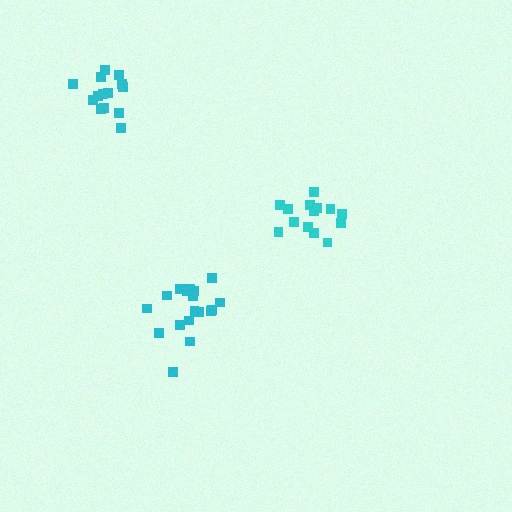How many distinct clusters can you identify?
There are 3 distinct clusters.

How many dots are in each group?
Group 1: 14 dots, Group 2: 18 dots, Group 3: 14 dots (46 total).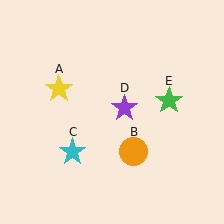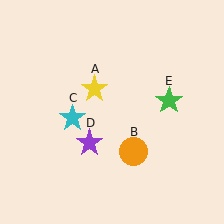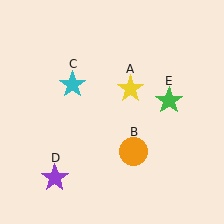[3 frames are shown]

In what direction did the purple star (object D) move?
The purple star (object D) moved down and to the left.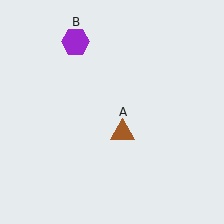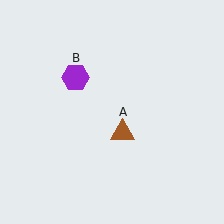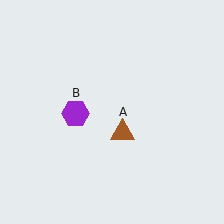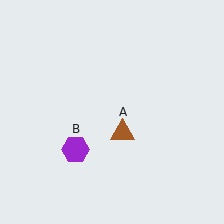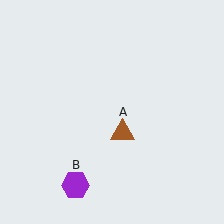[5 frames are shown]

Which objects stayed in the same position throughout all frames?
Brown triangle (object A) remained stationary.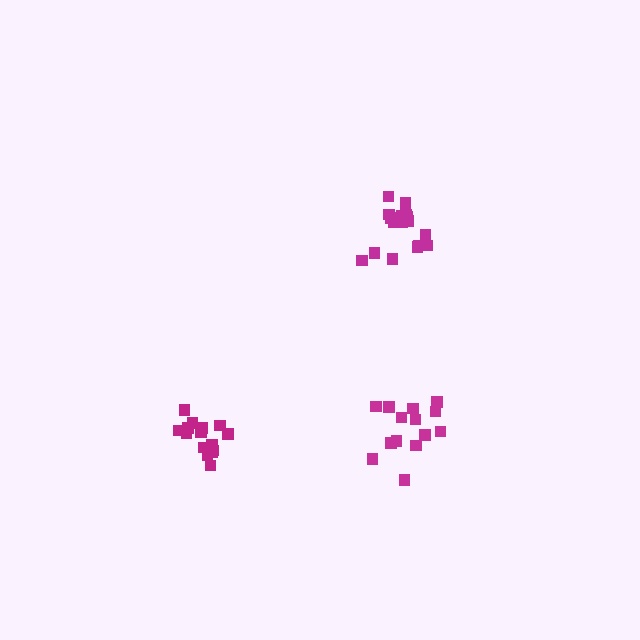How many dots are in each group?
Group 1: 17 dots, Group 2: 14 dots, Group 3: 15 dots (46 total).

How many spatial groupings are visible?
There are 3 spatial groupings.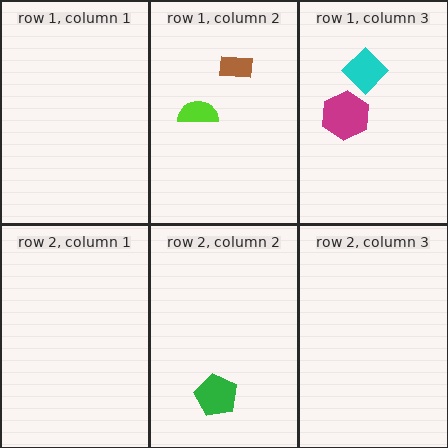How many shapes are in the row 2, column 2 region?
1.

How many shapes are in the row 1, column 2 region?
2.